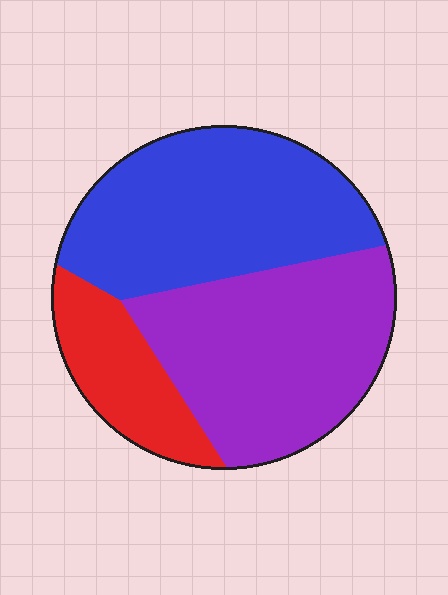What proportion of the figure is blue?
Blue takes up between a third and a half of the figure.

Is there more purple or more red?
Purple.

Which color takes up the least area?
Red, at roughly 15%.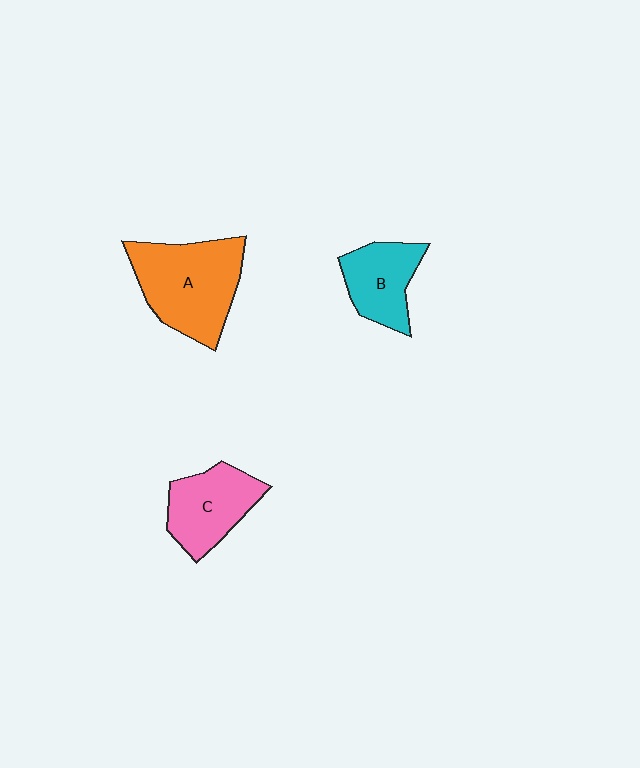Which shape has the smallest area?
Shape B (cyan).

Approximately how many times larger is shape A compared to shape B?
Approximately 1.7 times.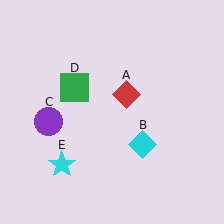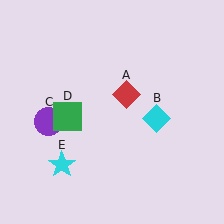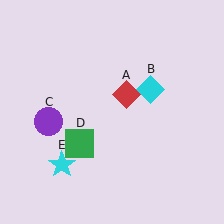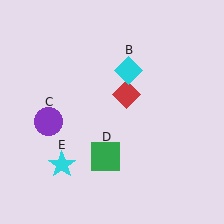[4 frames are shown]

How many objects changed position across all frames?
2 objects changed position: cyan diamond (object B), green square (object D).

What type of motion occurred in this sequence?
The cyan diamond (object B), green square (object D) rotated counterclockwise around the center of the scene.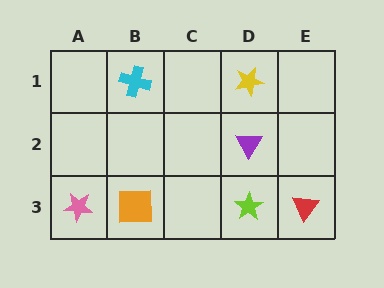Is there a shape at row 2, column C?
No, that cell is empty.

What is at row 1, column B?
A cyan cross.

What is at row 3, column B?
An orange square.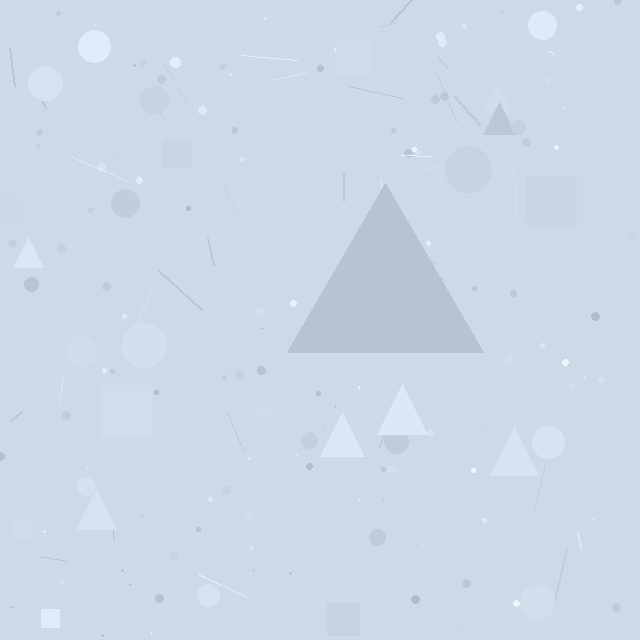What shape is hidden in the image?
A triangle is hidden in the image.